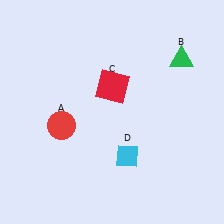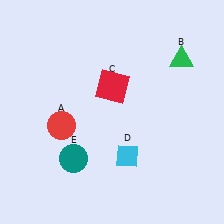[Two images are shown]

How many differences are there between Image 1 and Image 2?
There is 1 difference between the two images.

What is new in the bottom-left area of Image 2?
A teal circle (E) was added in the bottom-left area of Image 2.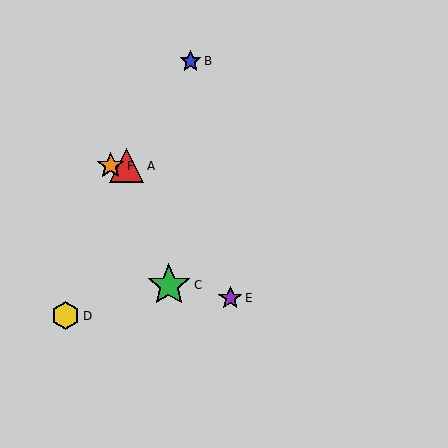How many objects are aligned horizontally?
2 objects (A, F) are aligned horizontally.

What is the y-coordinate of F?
Object F is at y≈166.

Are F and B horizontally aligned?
No, F is at y≈166 and B is at y≈61.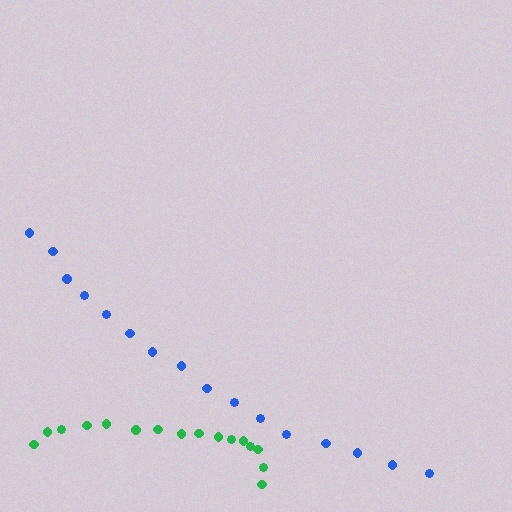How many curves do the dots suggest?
There are 2 distinct paths.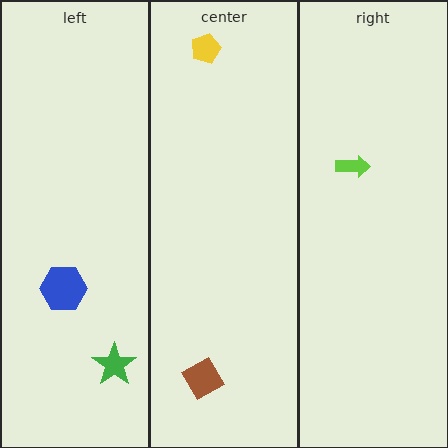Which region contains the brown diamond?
The center region.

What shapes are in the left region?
The green star, the blue hexagon.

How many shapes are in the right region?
1.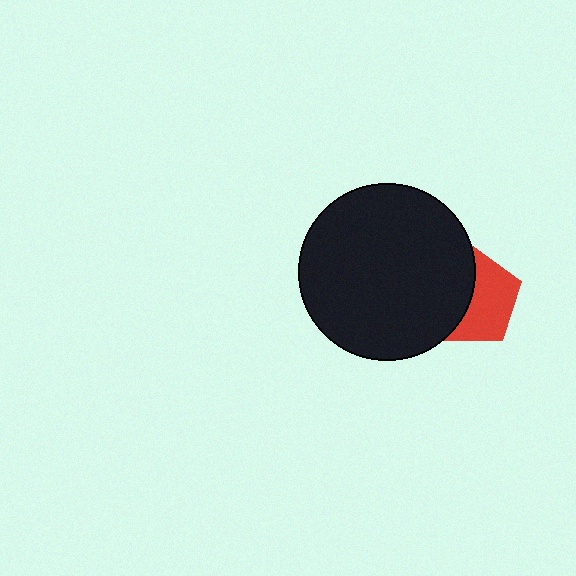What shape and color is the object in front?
The object in front is a black circle.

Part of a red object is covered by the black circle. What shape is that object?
It is a pentagon.